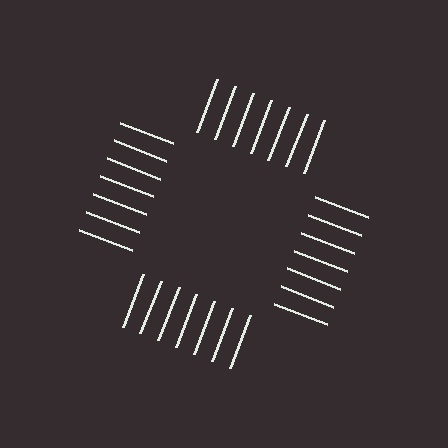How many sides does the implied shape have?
4 sides — the line-ends trace a square.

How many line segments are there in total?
28 — 7 along each of the 4 edges.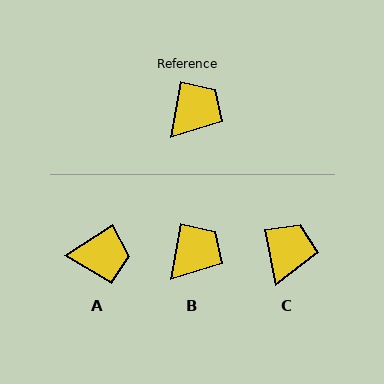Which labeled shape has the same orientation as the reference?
B.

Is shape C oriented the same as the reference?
No, it is off by about 20 degrees.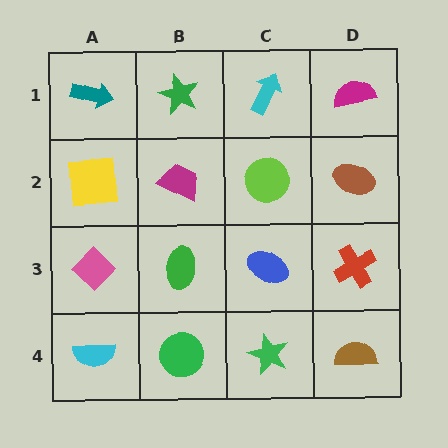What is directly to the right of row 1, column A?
A green star.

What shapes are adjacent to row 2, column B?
A green star (row 1, column B), a green ellipse (row 3, column B), a yellow square (row 2, column A), a lime circle (row 2, column C).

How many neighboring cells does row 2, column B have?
4.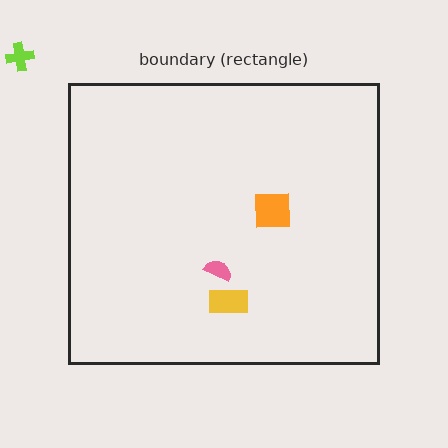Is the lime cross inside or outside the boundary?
Outside.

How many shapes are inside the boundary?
3 inside, 1 outside.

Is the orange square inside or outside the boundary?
Inside.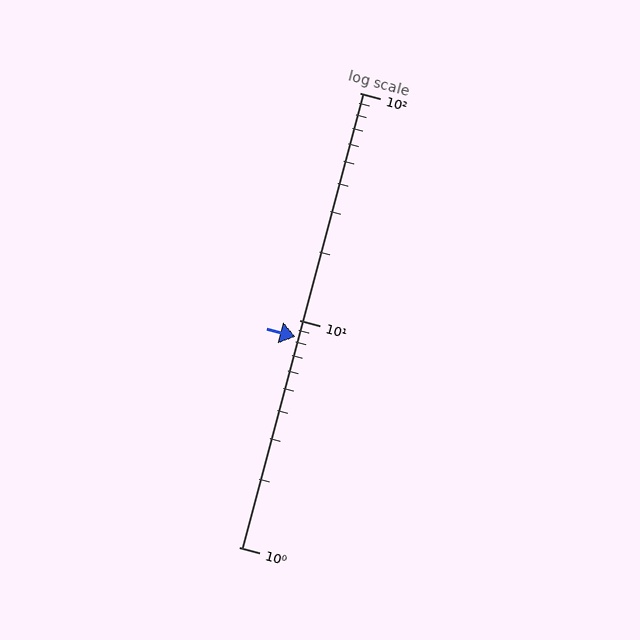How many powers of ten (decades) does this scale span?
The scale spans 2 decades, from 1 to 100.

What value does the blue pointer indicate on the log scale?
The pointer indicates approximately 8.4.